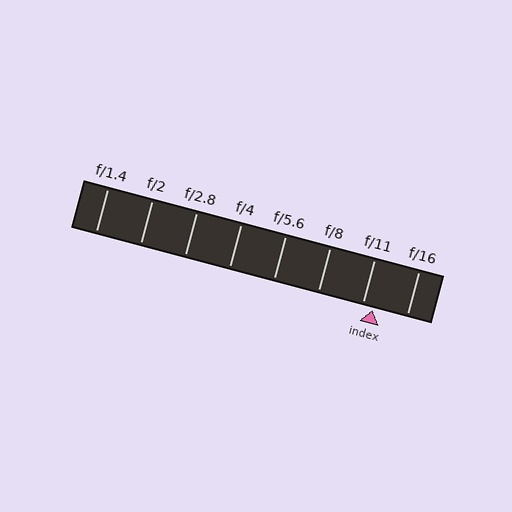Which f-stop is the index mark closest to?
The index mark is closest to f/11.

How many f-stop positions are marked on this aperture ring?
There are 8 f-stop positions marked.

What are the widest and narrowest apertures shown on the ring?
The widest aperture shown is f/1.4 and the narrowest is f/16.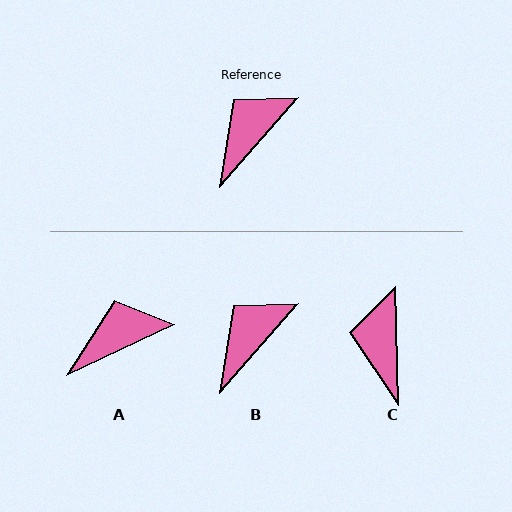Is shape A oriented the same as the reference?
No, it is off by about 23 degrees.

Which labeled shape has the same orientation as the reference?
B.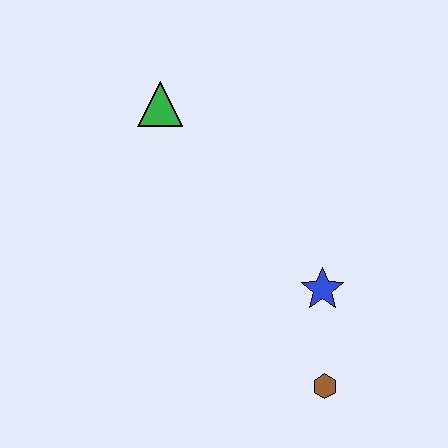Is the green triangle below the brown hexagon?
No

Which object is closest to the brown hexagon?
The blue star is closest to the brown hexagon.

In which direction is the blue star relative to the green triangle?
The blue star is below the green triangle.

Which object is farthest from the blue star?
The green triangle is farthest from the blue star.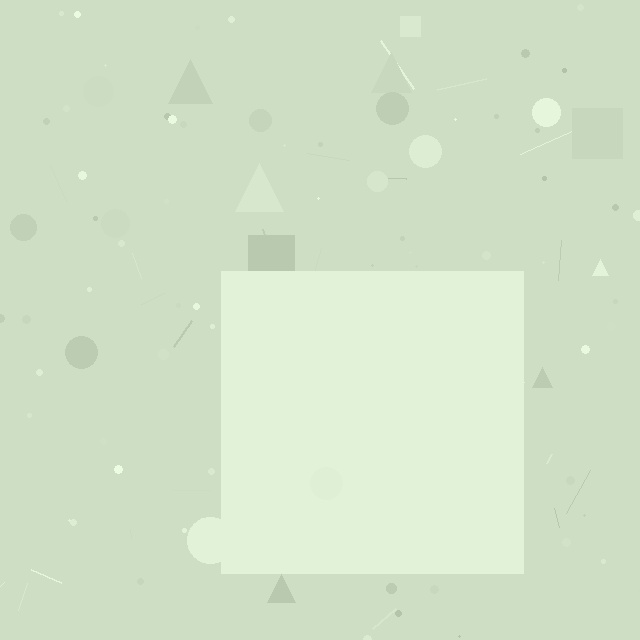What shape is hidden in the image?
A square is hidden in the image.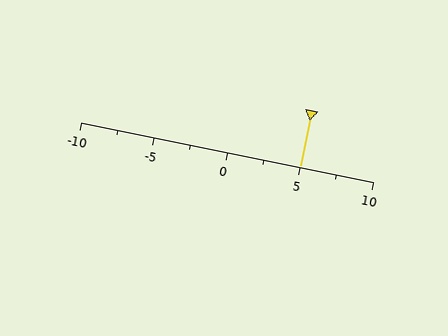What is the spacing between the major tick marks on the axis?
The major ticks are spaced 5 apart.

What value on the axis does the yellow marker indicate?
The marker indicates approximately 5.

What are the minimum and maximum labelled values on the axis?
The axis runs from -10 to 10.